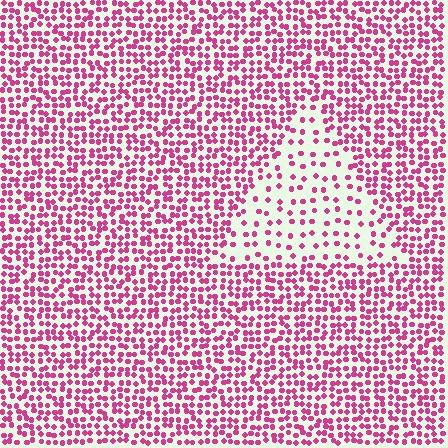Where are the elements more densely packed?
The elements are more densely packed outside the triangle boundary.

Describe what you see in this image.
The image contains small magenta elements arranged at two different densities. A triangle-shaped region is visible where the elements are less densely packed than the surrounding area.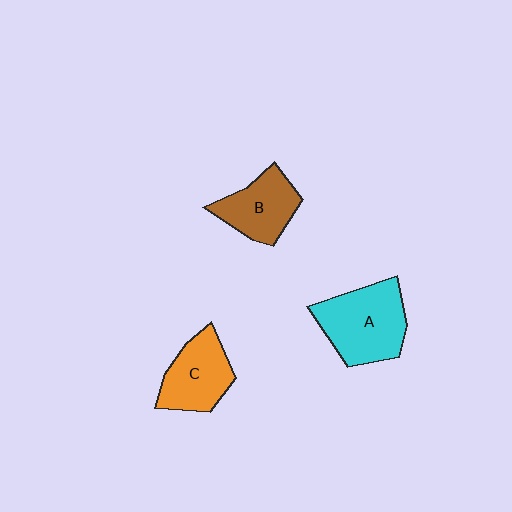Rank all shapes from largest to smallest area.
From largest to smallest: A (cyan), C (orange), B (brown).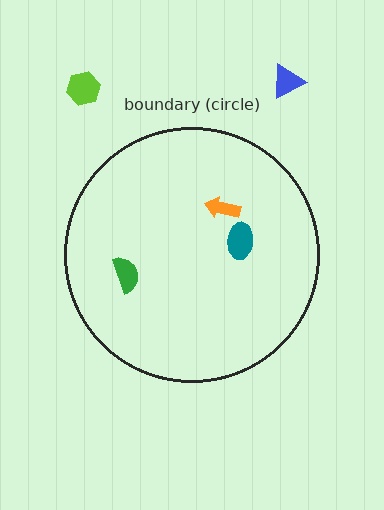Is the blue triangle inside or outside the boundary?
Outside.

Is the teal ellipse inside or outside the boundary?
Inside.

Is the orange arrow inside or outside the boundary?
Inside.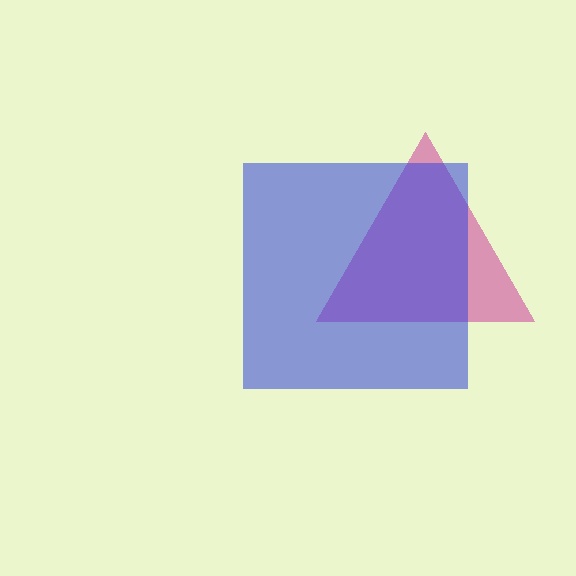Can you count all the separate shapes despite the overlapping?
Yes, there are 2 separate shapes.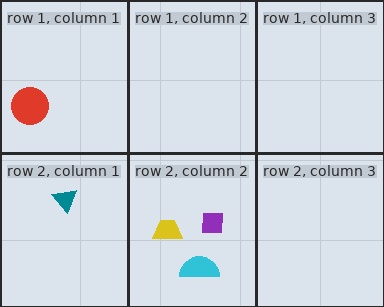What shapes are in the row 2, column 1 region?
The teal triangle.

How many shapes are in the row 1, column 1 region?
1.